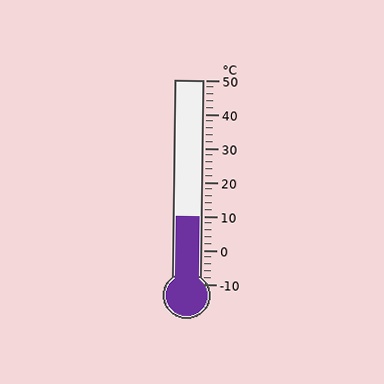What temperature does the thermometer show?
The thermometer shows approximately 10°C.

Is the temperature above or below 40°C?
The temperature is below 40°C.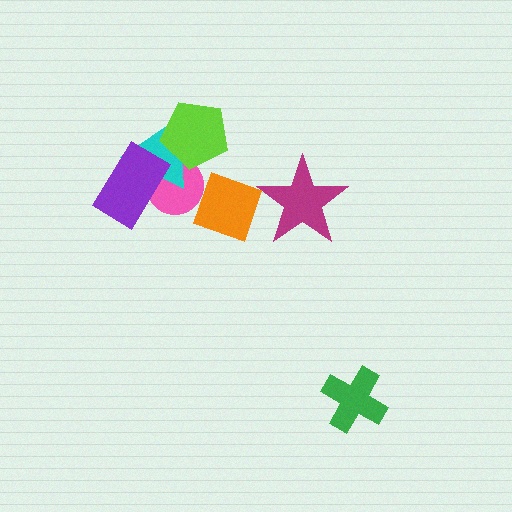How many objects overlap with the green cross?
0 objects overlap with the green cross.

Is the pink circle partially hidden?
Yes, it is partially covered by another shape.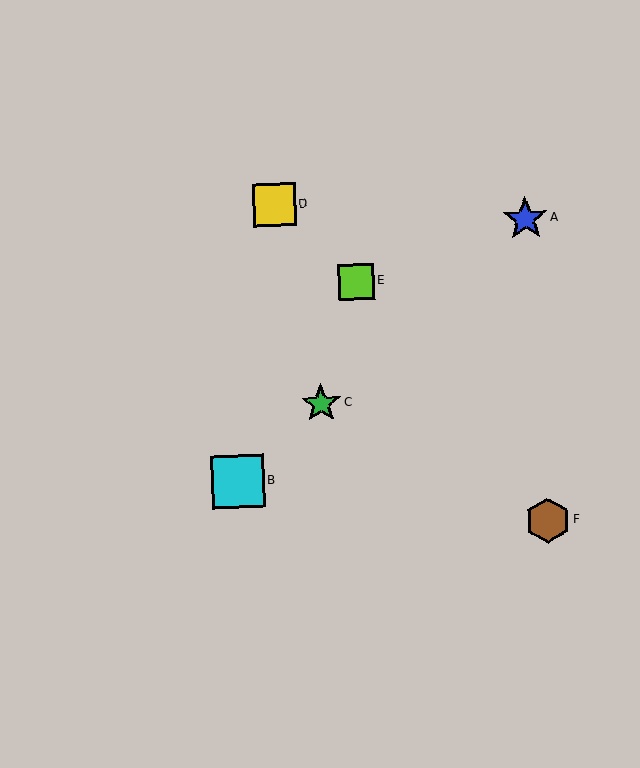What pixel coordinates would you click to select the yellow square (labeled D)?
Click at (274, 205) to select the yellow square D.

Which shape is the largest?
The cyan square (labeled B) is the largest.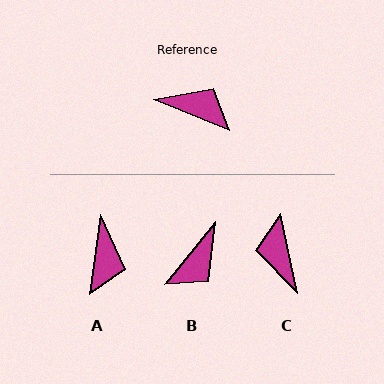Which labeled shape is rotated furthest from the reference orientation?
C, about 124 degrees away.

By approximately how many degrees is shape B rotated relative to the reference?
Approximately 107 degrees clockwise.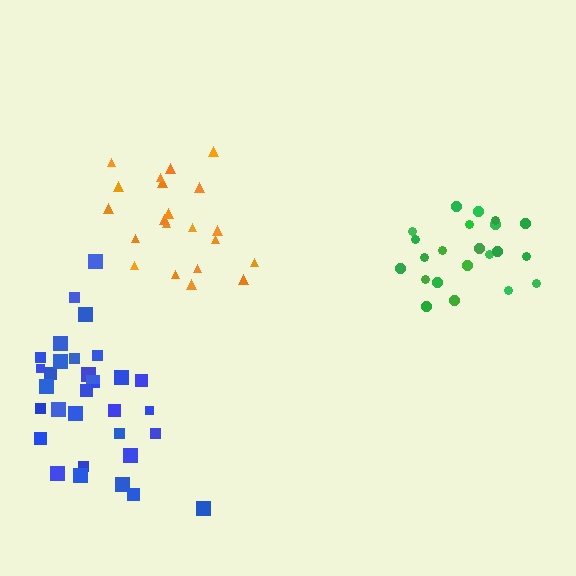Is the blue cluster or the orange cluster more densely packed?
Orange.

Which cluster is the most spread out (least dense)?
Blue.